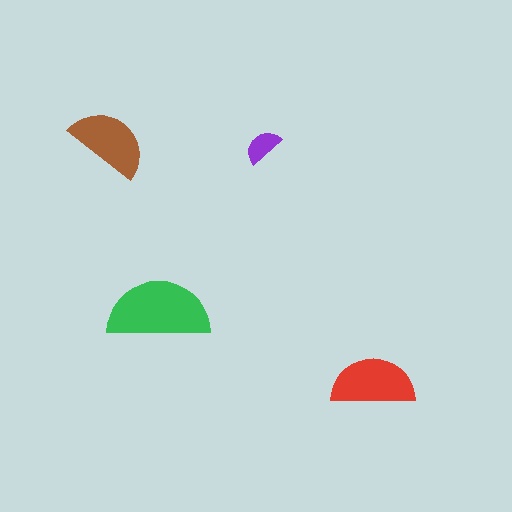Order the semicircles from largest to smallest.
the green one, the red one, the brown one, the purple one.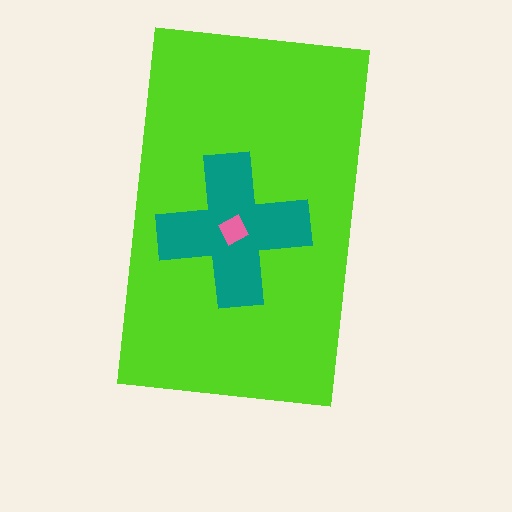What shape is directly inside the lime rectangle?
The teal cross.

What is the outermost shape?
The lime rectangle.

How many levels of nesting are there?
3.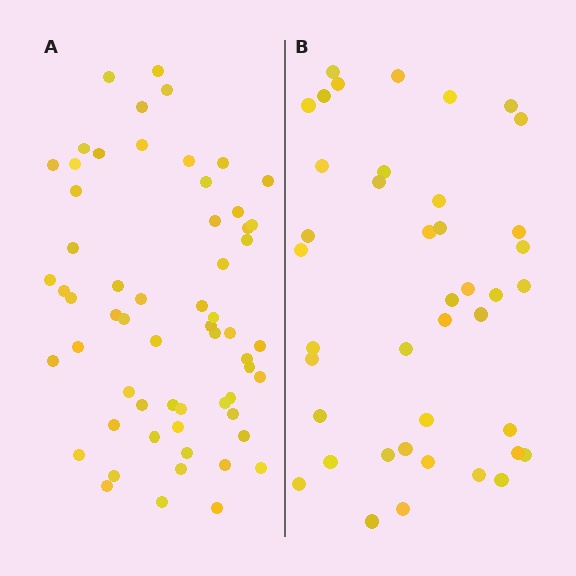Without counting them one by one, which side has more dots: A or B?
Region A (the left region) has more dots.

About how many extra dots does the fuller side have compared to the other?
Region A has approximately 20 more dots than region B.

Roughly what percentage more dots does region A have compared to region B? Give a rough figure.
About 45% more.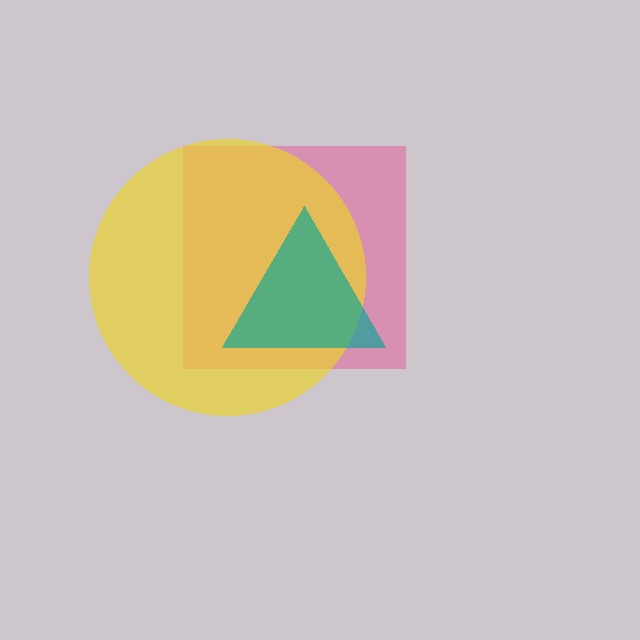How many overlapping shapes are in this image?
There are 3 overlapping shapes in the image.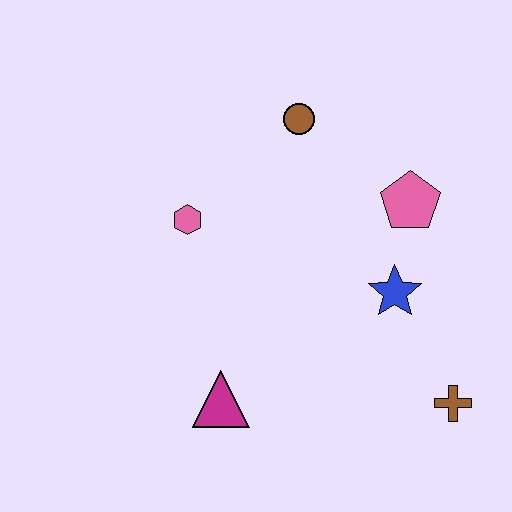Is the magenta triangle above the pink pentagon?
No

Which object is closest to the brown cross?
The blue star is closest to the brown cross.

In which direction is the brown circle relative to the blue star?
The brown circle is above the blue star.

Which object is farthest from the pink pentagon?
The magenta triangle is farthest from the pink pentagon.